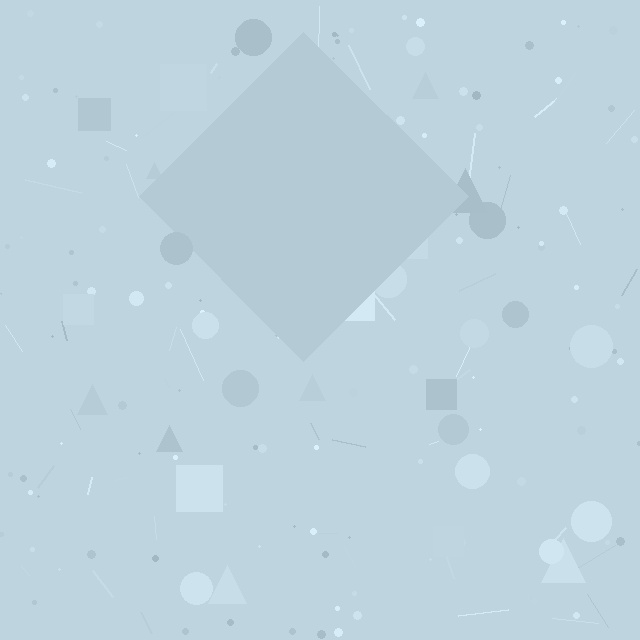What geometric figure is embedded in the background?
A diamond is embedded in the background.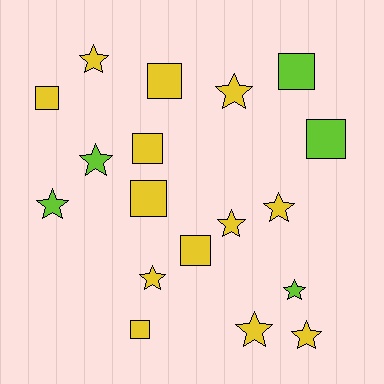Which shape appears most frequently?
Star, with 10 objects.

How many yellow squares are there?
There are 6 yellow squares.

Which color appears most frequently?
Yellow, with 13 objects.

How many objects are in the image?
There are 18 objects.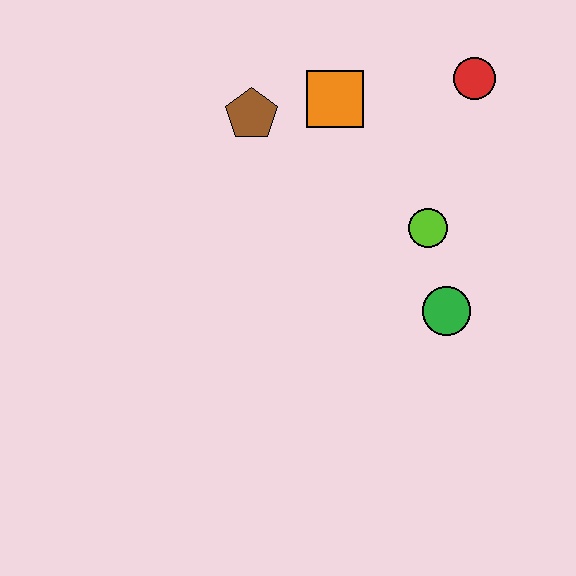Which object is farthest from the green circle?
The brown pentagon is farthest from the green circle.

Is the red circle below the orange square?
No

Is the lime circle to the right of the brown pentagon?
Yes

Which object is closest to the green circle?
The lime circle is closest to the green circle.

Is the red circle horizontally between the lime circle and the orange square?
No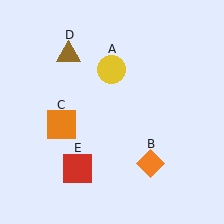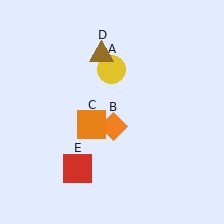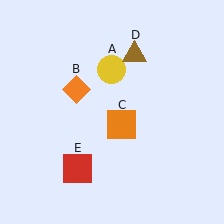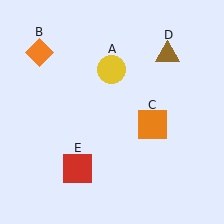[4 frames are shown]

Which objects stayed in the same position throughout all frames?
Yellow circle (object A) and red square (object E) remained stationary.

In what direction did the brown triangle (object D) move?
The brown triangle (object D) moved right.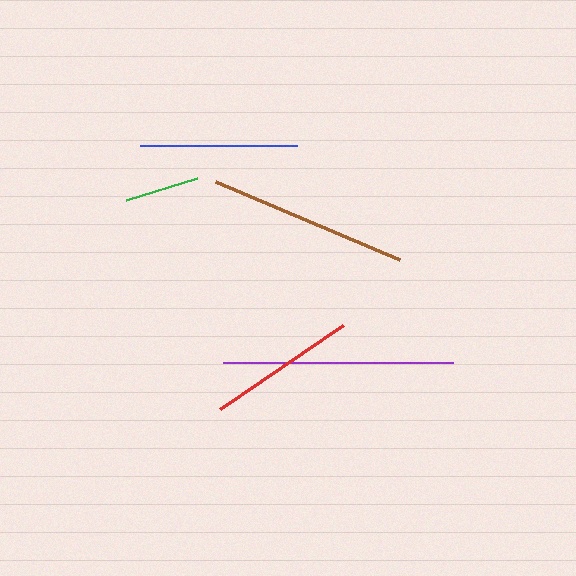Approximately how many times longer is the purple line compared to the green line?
The purple line is approximately 3.1 times the length of the green line.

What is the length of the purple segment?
The purple segment is approximately 229 pixels long.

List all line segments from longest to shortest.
From longest to shortest: purple, brown, blue, red, green.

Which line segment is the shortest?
The green line is the shortest at approximately 74 pixels.